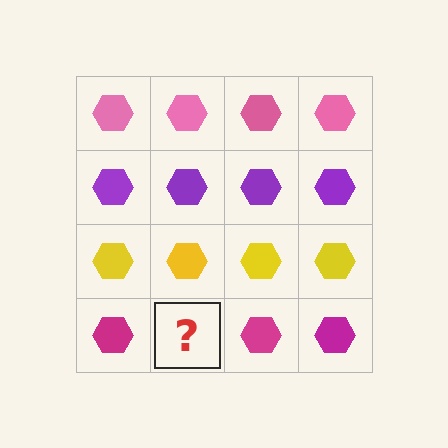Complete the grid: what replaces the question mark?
The question mark should be replaced with a magenta hexagon.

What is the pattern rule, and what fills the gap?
The rule is that each row has a consistent color. The gap should be filled with a magenta hexagon.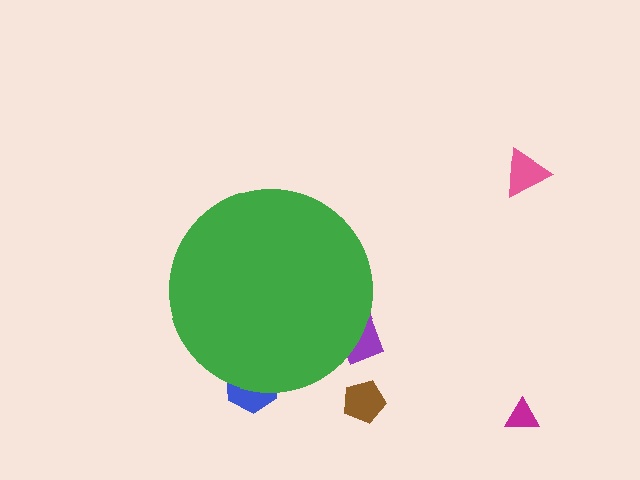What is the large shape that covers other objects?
A green circle.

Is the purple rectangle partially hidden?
Yes, the purple rectangle is partially hidden behind the green circle.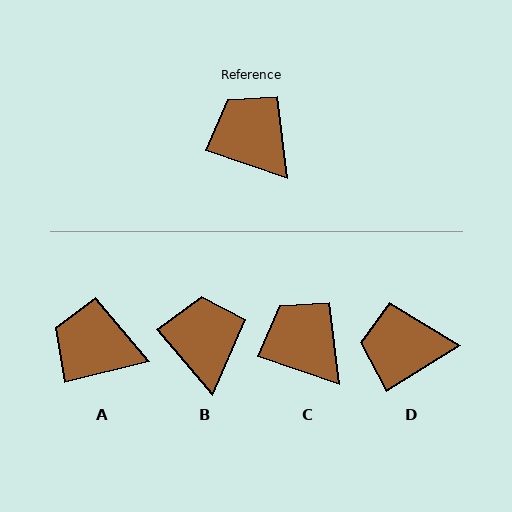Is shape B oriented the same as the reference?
No, it is off by about 30 degrees.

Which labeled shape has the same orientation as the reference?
C.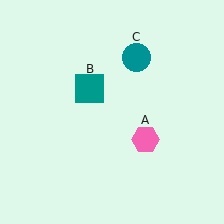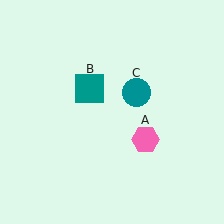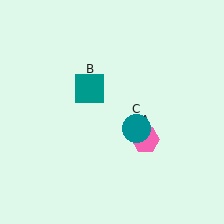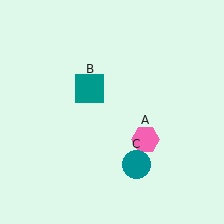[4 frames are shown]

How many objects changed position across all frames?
1 object changed position: teal circle (object C).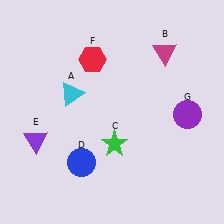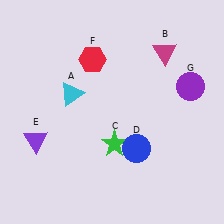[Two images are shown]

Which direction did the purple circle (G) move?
The purple circle (G) moved up.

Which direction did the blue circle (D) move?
The blue circle (D) moved right.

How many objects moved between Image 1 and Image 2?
2 objects moved between the two images.